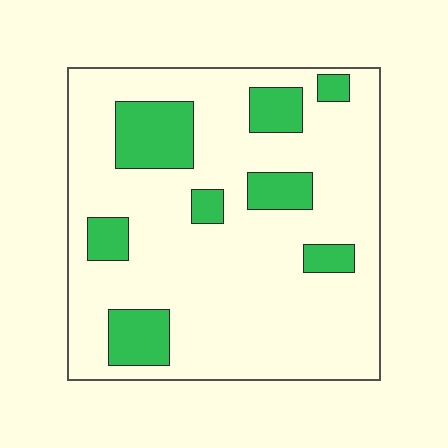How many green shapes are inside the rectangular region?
8.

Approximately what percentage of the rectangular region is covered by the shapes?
Approximately 20%.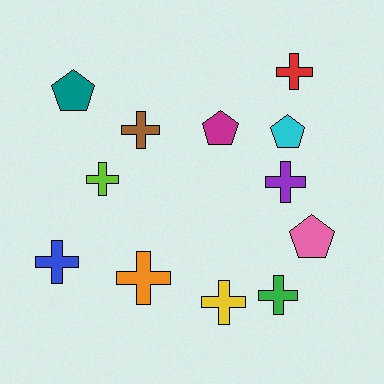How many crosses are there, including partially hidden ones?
There are 8 crosses.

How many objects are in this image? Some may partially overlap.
There are 12 objects.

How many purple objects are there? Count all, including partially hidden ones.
There is 1 purple object.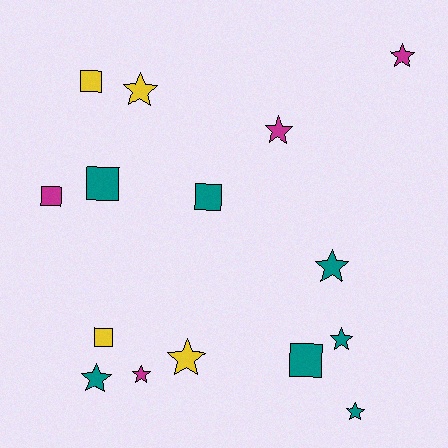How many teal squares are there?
There are 3 teal squares.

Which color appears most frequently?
Teal, with 7 objects.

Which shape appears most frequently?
Star, with 9 objects.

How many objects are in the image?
There are 15 objects.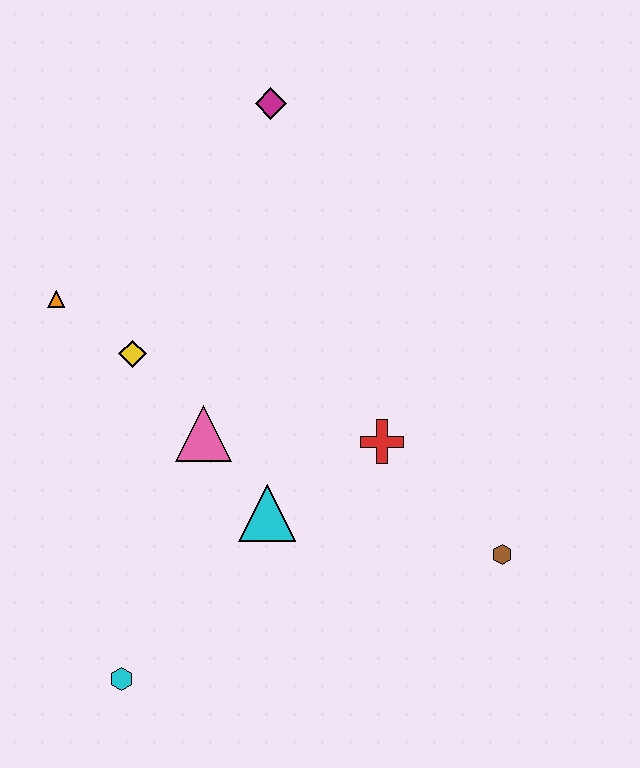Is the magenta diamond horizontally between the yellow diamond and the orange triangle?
No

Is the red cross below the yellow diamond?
Yes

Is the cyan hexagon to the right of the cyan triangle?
No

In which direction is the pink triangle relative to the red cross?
The pink triangle is to the left of the red cross.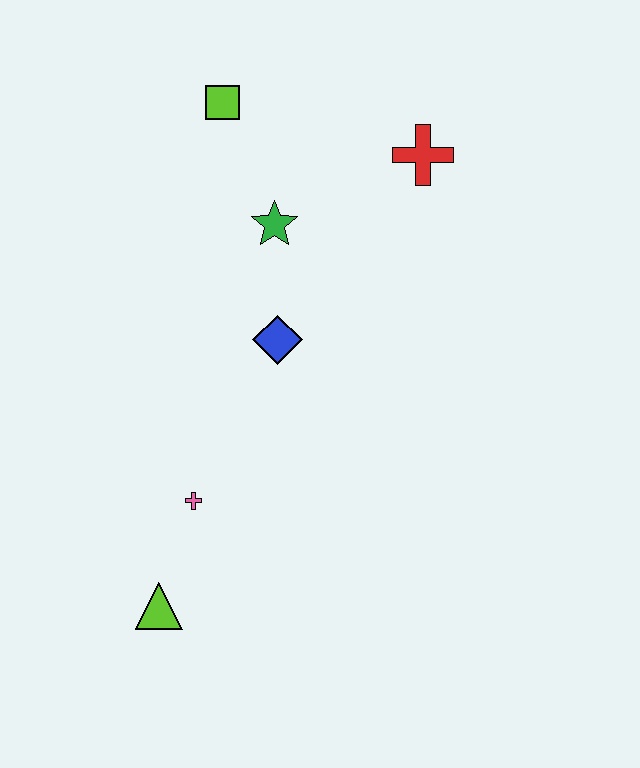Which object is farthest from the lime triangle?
The red cross is farthest from the lime triangle.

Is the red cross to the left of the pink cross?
No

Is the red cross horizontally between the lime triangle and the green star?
No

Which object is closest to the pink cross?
The lime triangle is closest to the pink cross.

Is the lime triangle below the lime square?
Yes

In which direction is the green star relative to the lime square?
The green star is below the lime square.